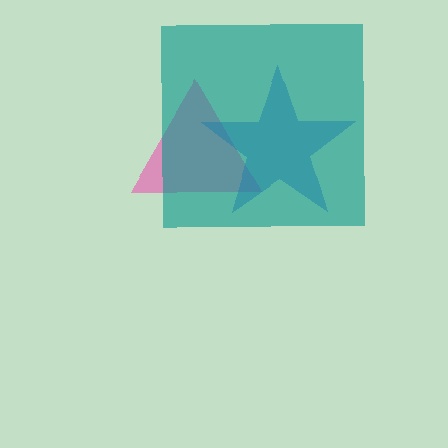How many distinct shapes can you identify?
There are 3 distinct shapes: a pink triangle, a blue star, a teal square.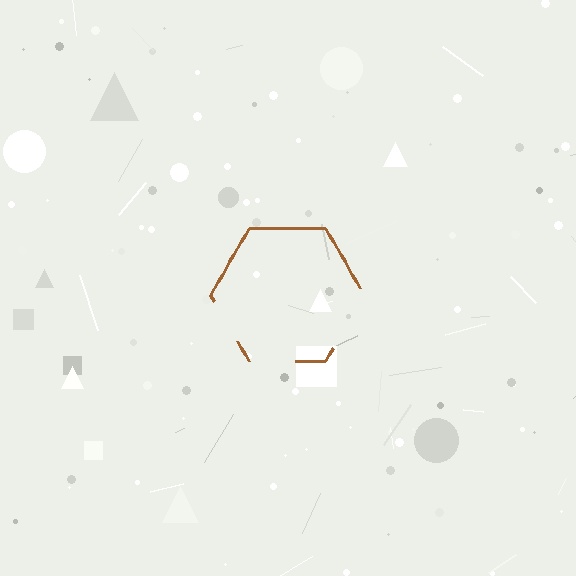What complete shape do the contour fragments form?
The contour fragments form a hexagon.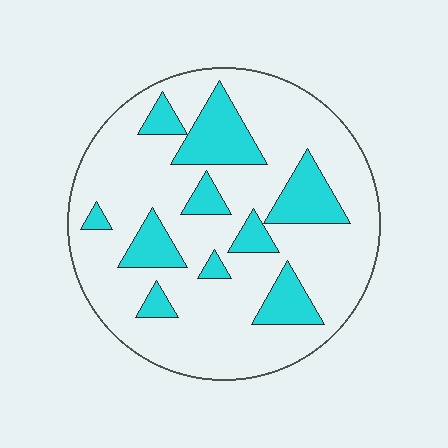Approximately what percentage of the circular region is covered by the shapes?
Approximately 25%.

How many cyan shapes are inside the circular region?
10.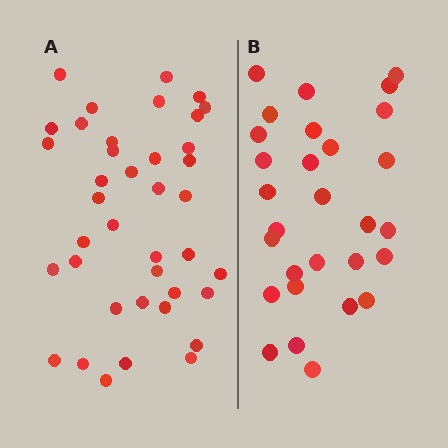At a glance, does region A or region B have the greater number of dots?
Region A (the left region) has more dots.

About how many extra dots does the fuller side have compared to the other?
Region A has roughly 10 or so more dots than region B.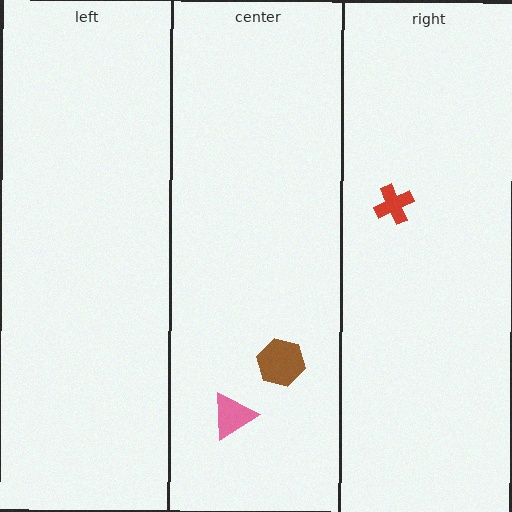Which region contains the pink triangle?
The center region.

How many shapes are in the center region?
2.